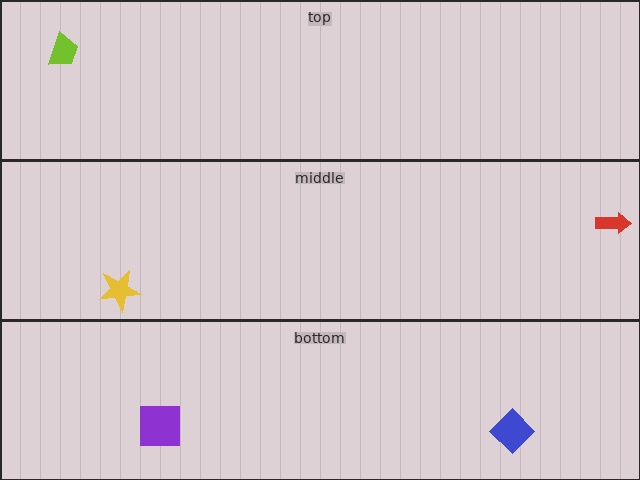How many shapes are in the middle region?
2.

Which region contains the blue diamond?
The bottom region.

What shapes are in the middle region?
The red arrow, the yellow star.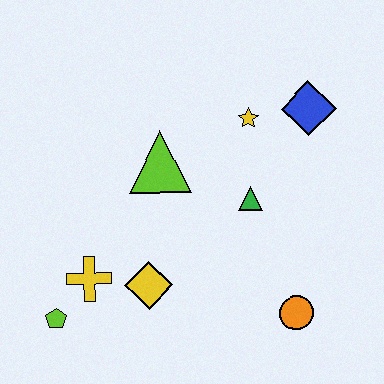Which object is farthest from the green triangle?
The lime pentagon is farthest from the green triangle.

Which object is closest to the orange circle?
The green triangle is closest to the orange circle.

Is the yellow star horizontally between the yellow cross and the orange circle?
Yes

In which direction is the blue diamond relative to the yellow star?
The blue diamond is to the right of the yellow star.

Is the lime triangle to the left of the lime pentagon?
No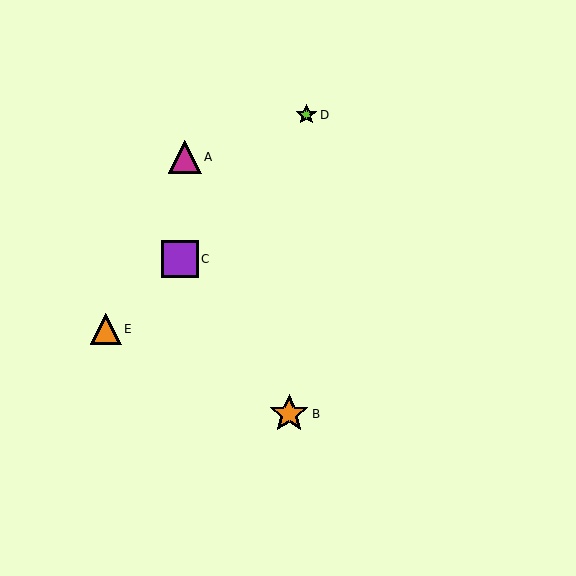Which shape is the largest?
The orange star (labeled B) is the largest.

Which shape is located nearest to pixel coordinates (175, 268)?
The purple square (labeled C) at (180, 259) is nearest to that location.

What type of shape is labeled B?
Shape B is an orange star.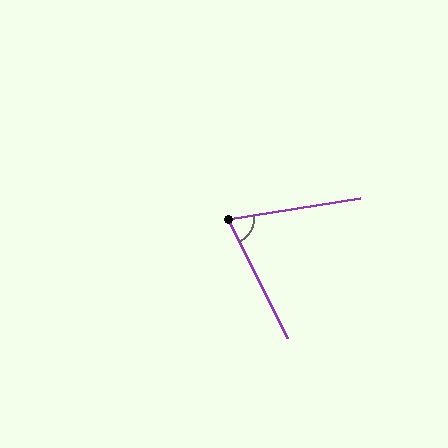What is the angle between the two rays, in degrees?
Approximately 72 degrees.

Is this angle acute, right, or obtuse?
It is acute.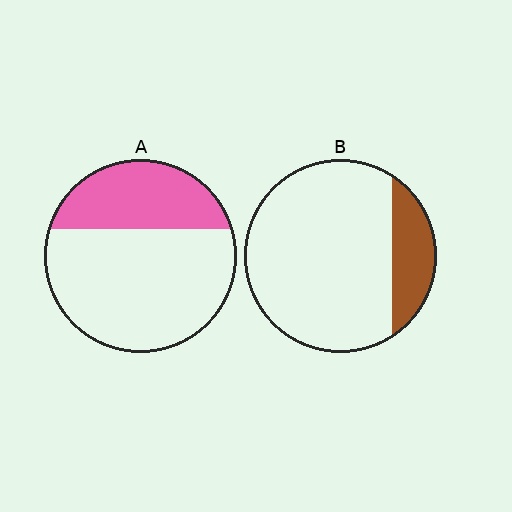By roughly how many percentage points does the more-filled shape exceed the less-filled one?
By roughly 15 percentage points (A over B).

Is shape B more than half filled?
No.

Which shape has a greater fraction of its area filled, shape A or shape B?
Shape A.